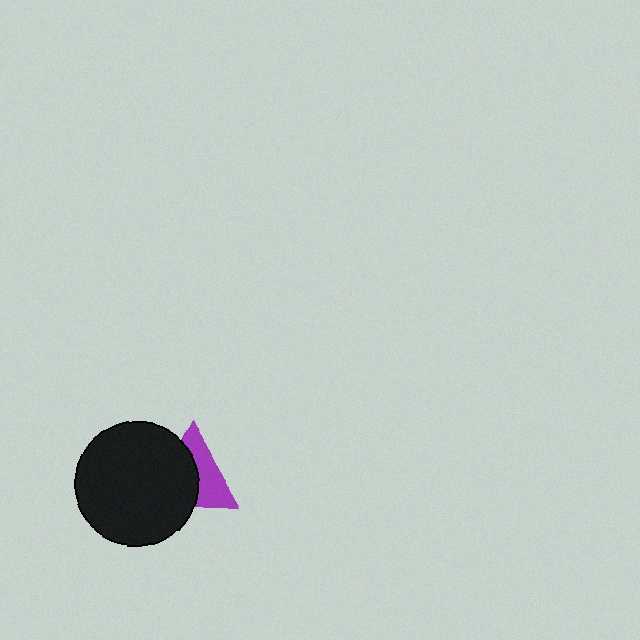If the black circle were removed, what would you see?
You would see the complete purple triangle.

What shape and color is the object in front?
The object in front is a black circle.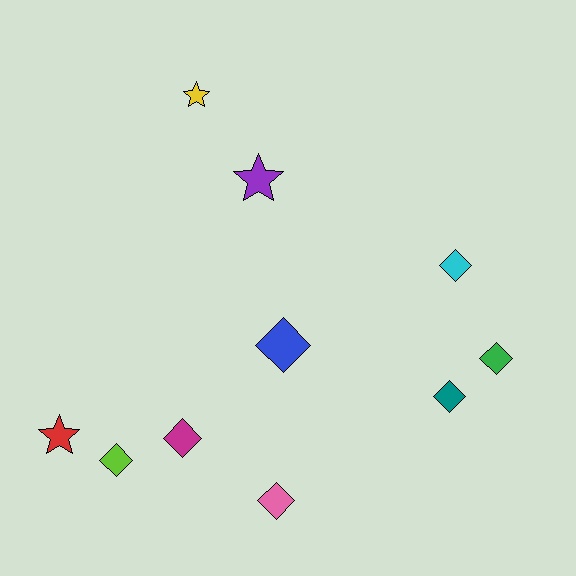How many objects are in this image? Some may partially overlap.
There are 10 objects.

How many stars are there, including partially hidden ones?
There are 3 stars.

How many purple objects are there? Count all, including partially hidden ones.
There is 1 purple object.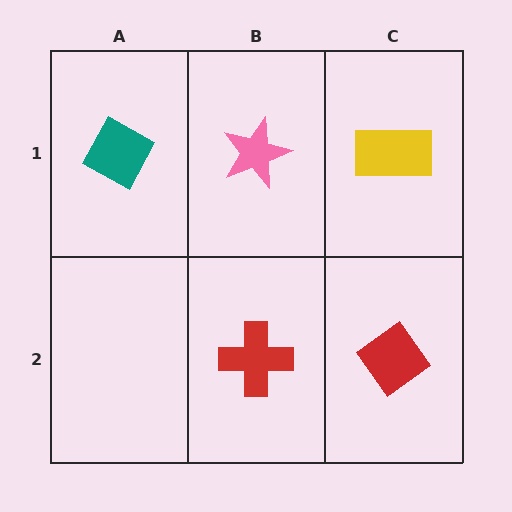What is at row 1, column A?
A teal diamond.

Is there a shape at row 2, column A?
No, that cell is empty.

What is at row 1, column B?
A pink star.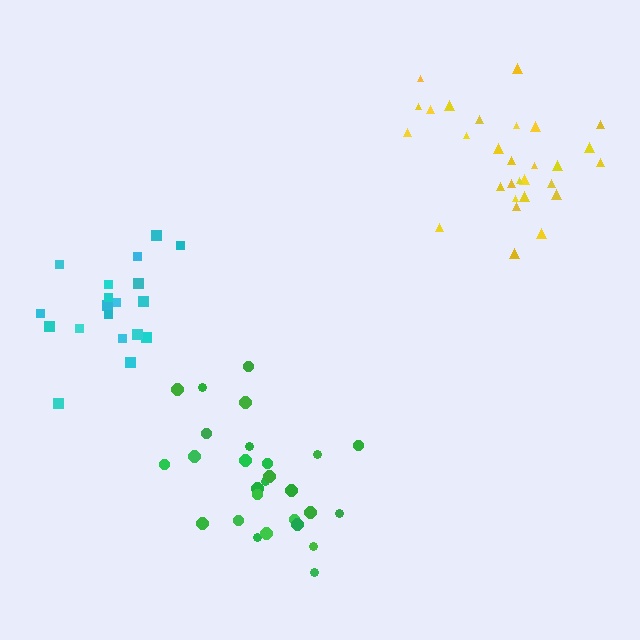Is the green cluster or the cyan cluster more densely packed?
Green.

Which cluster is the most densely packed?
Green.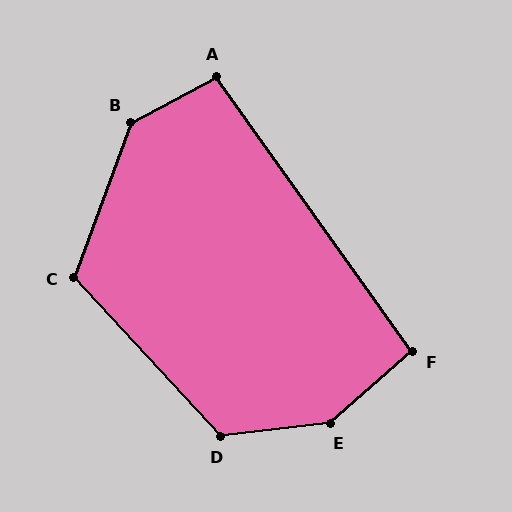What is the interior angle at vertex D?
Approximately 126 degrees (obtuse).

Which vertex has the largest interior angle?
E, at approximately 145 degrees.